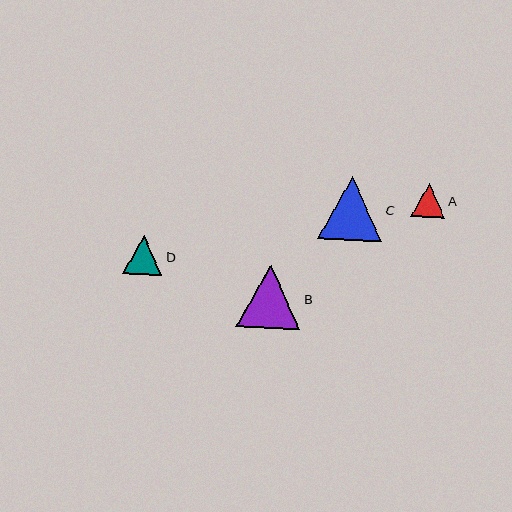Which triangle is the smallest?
Triangle A is the smallest with a size of approximately 34 pixels.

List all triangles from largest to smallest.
From largest to smallest: C, B, D, A.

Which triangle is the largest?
Triangle C is the largest with a size of approximately 64 pixels.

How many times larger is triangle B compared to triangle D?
Triangle B is approximately 1.6 times the size of triangle D.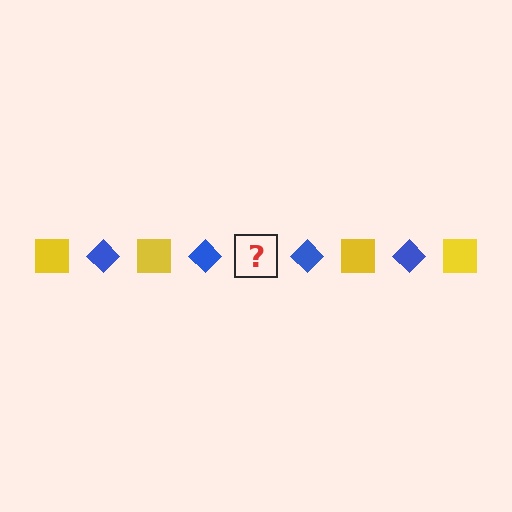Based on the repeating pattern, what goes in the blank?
The blank should be a yellow square.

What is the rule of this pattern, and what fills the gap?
The rule is that the pattern alternates between yellow square and blue diamond. The gap should be filled with a yellow square.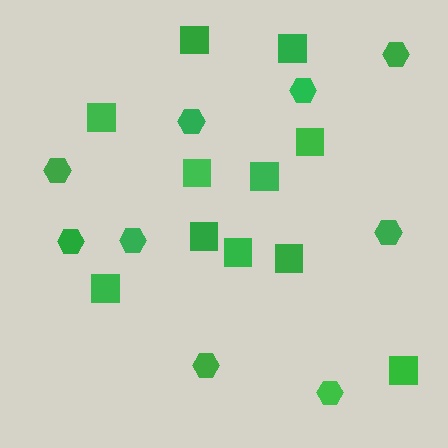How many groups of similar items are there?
There are 2 groups: one group of squares (11) and one group of hexagons (9).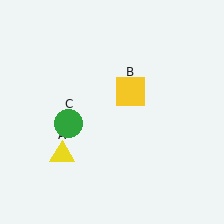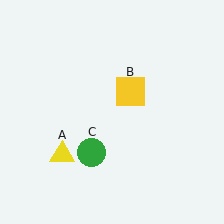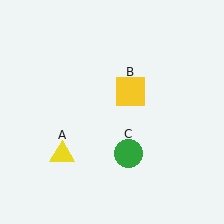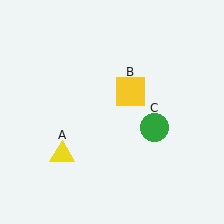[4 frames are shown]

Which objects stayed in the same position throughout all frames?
Yellow triangle (object A) and yellow square (object B) remained stationary.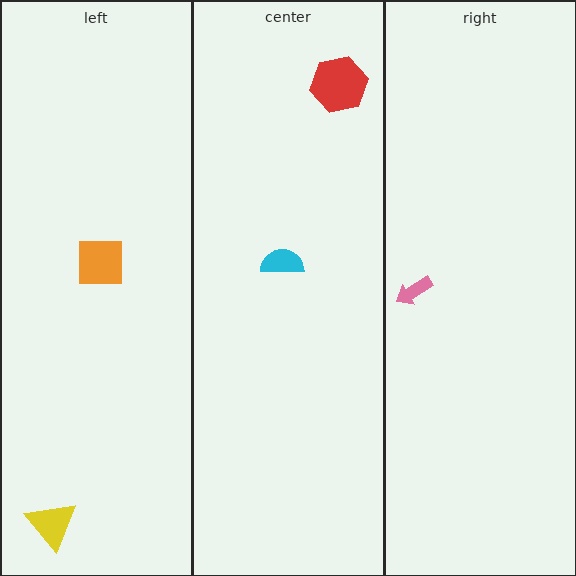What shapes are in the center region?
The cyan semicircle, the red hexagon.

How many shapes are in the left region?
2.